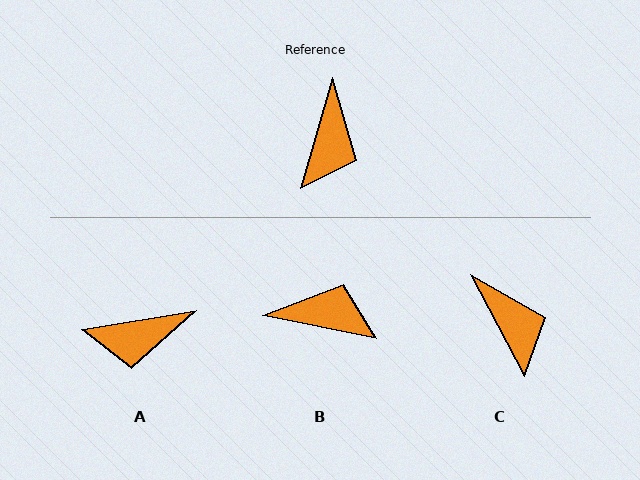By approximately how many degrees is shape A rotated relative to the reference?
Approximately 64 degrees clockwise.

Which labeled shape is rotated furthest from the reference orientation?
B, about 95 degrees away.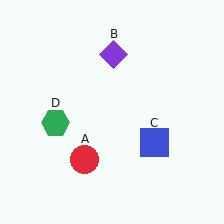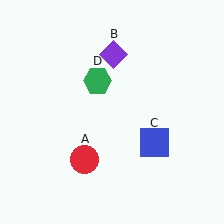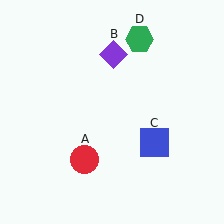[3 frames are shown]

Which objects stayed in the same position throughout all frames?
Red circle (object A) and purple diamond (object B) and blue square (object C) remained stationary.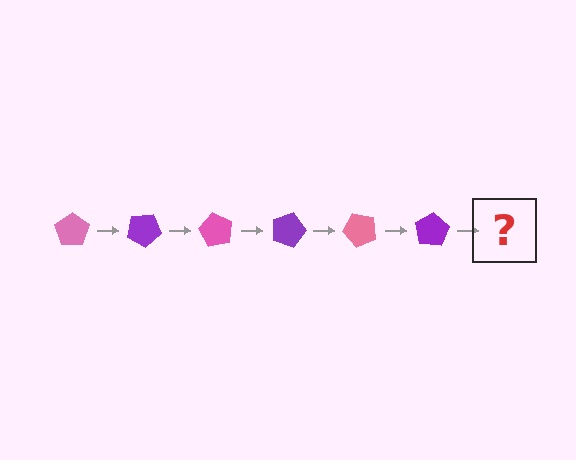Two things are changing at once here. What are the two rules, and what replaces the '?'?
The two rules are that it rotates 30 degrees each step and the color cycles through pink and purple. The '?' should be a pink pentagon, rotated 180 degrees from the start.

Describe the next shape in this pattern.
It should be a pink pentagon, rotated 180 degrees from the start.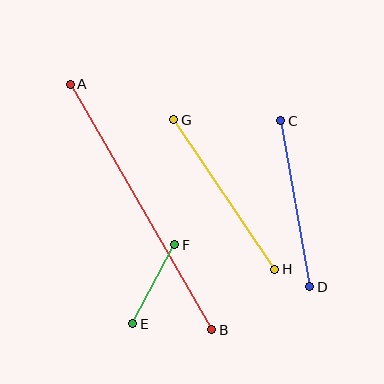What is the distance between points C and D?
The distance is approximately 168 pixels.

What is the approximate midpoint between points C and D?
The midpoint is at approximately (295, 204) pixels.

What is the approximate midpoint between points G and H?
The midpoint is at approximately (224, 194) pixels.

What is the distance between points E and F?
The distance is approximately 89 pixels.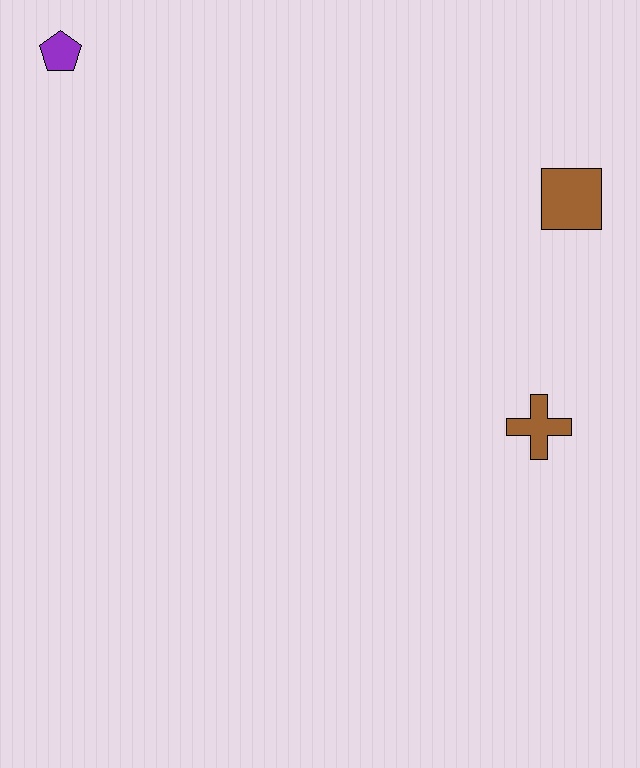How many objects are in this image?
There are 3 objects.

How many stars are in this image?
There are no stars.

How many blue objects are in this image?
There are no blue objects.